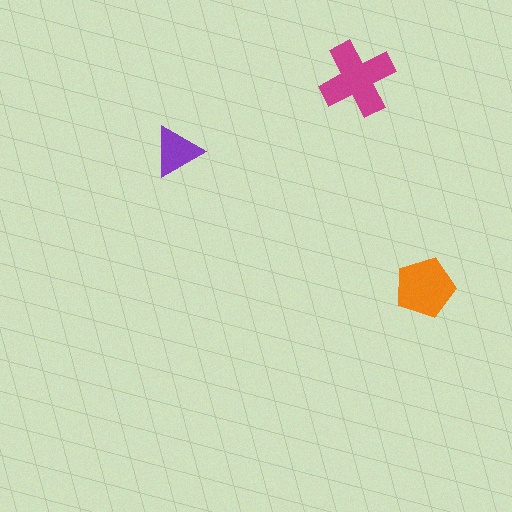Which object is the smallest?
The purple triangle.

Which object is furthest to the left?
The purple triangle is leftmost.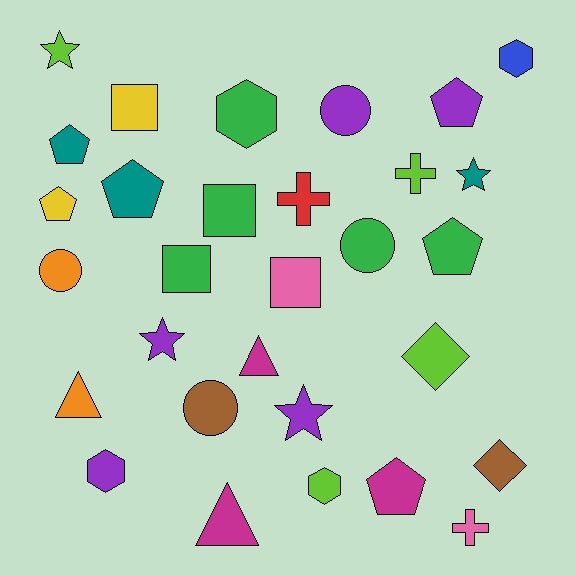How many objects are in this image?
There are 30 objects.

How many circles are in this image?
There are 4 circles.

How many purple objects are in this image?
There are 5 purple objects.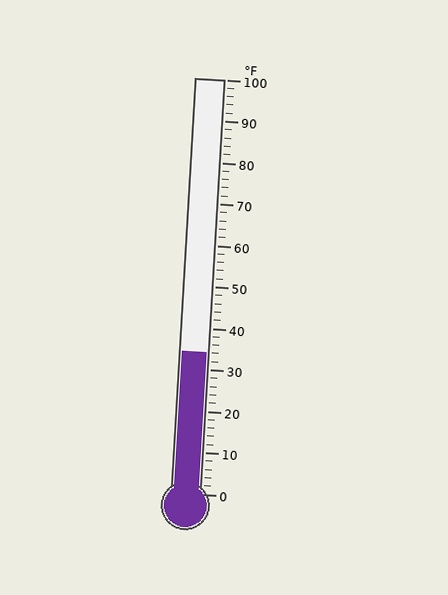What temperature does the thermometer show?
The thermometer shows approximately 34°F.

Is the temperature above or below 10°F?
The temperature is above 10°F.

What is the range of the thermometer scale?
The thermometer scale ranges from 0°F to 100°F.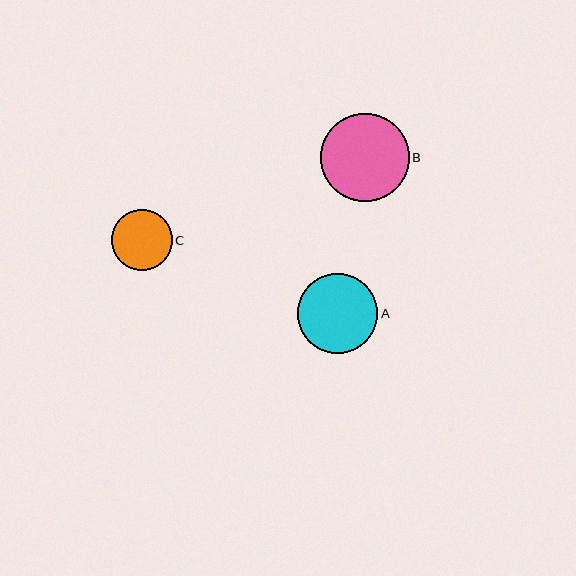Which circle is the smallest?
Circle C is the smallest with a size of approximately 61 pixels.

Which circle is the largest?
Circle B is the largest with a size of approximately 89 pixels.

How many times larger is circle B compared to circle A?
Circle B is approximately 1.1 times the size of circle A.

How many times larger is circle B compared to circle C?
Circle B is approximately 1.5 times the size of circle C.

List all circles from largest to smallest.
From largest to smallest: B, A, C.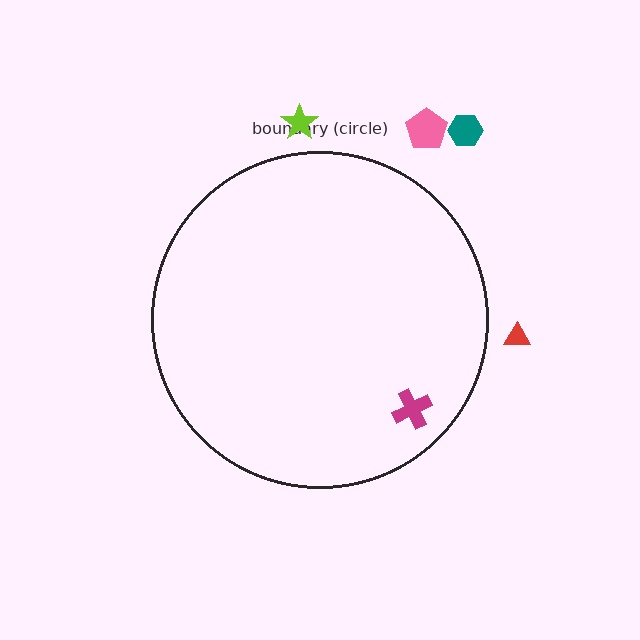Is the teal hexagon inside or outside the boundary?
Outside.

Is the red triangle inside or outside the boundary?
Outside.